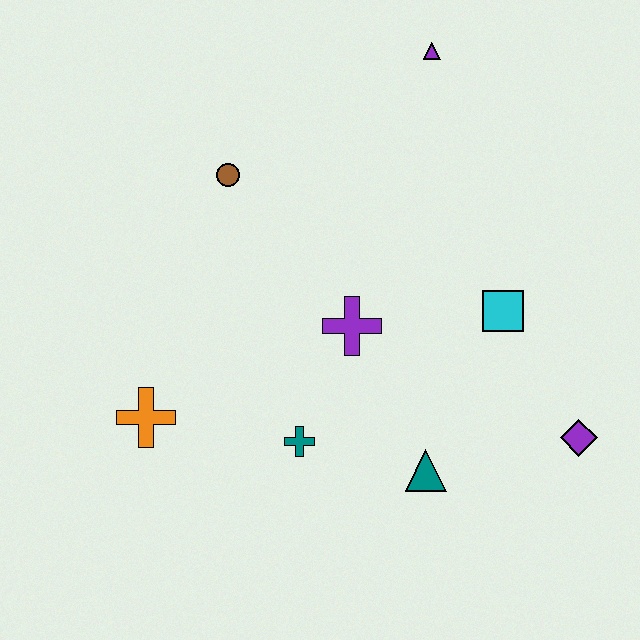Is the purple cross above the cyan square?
No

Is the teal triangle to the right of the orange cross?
Yes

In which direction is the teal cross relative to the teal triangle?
The teal cross is to the left of the teal triangle.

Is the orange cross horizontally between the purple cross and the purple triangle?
No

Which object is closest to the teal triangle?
The teal cross is closest to the teal triangle.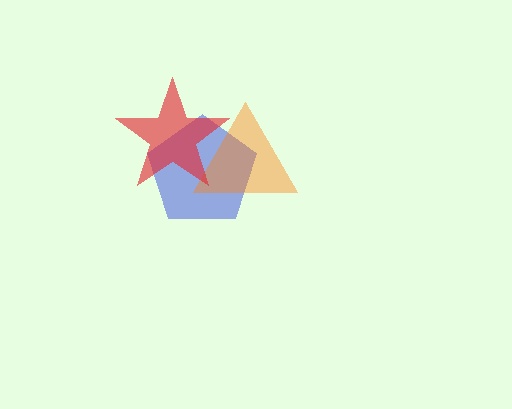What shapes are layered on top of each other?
The layered shapes are: a blue pentagon, an orange triangle, a red star.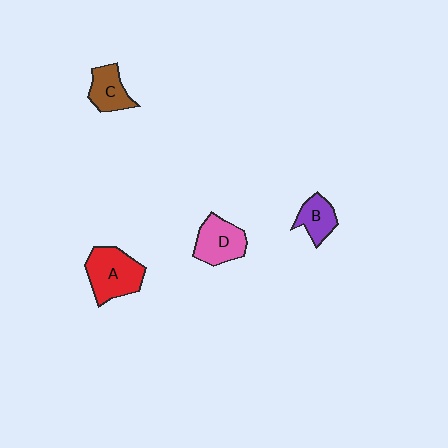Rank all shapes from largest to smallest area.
From largest to smallest: A (red), D (pink), C (brown), B (purple).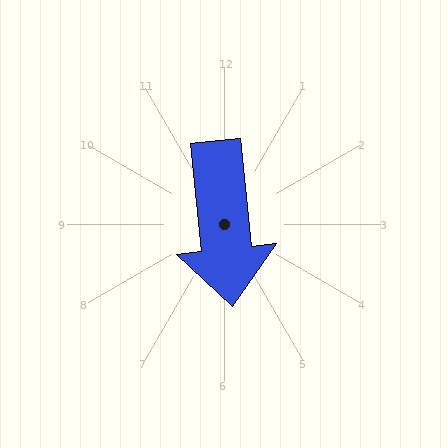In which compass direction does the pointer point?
South.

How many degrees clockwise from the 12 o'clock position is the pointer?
Approximately 174 degrees.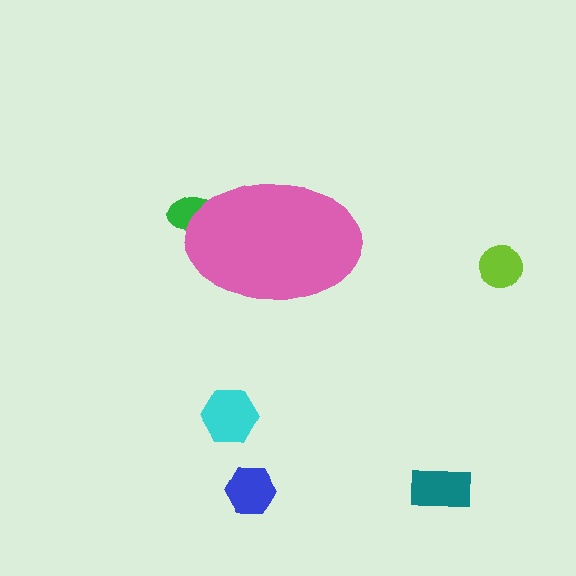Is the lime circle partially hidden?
No, the lime circle is fully visible.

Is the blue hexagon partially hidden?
No, the blue hexagon is fully visible.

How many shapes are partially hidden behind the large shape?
1 shape is partially hidden.